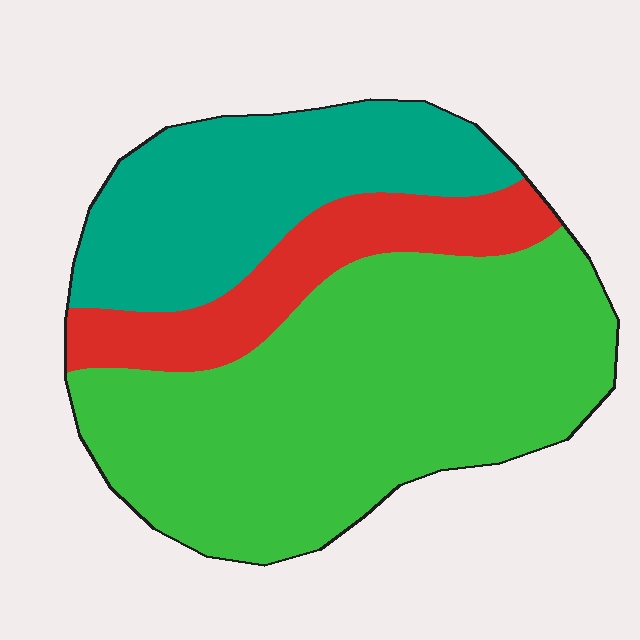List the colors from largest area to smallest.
From largest to smallest: green, teal, red.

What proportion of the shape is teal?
Teal covers 27% of the shape.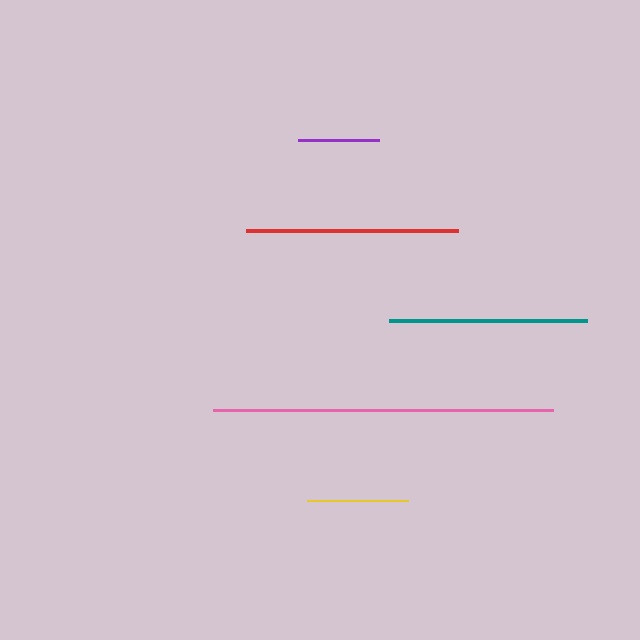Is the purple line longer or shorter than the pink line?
The pink line is longer than the purple line.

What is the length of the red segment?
The red segment is approximately 212 pixels long.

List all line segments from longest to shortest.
From longest to shortest: pink, red, teal, yellow, purple.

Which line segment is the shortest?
The purple line is the shortest at approximately 81 pixels.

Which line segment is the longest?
The pink line is the longest at approximately 340 pixels.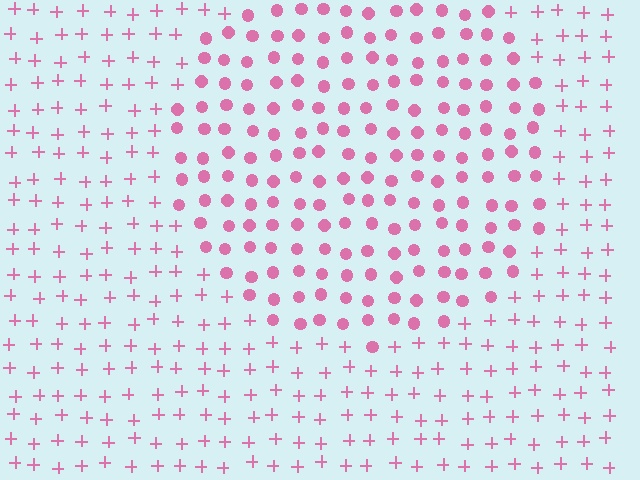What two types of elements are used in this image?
The image uses circles inside the circle region and plus signs outside it.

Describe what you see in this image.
The image is filled with small pink elements arranged in a uniform grid. A circle-shaped region contains circles, while the surrounding area contains plus signs. The boundary is defined purely by the change in element shape.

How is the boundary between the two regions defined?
The boundary is defined by a change in element shape: circles inside vs. plus signs outside. All elements share the same color and spacing.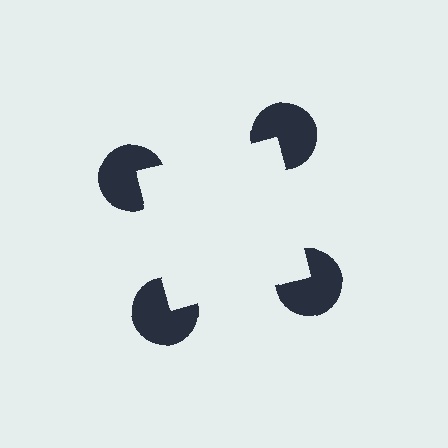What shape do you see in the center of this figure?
An illusory square — its edges are inferred from the aligned wedge cuts in the pac-man discs, not physically drawn.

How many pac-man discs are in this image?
There are 4 — one at each vertex of the illusory square.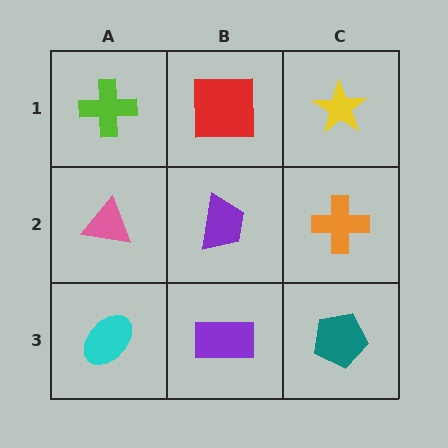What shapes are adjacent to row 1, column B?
A purple trapezoid (row 2, column B), a lime cross (row 1, column A), a yellow star (row 1, column C).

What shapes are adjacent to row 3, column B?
A purple trapezoid (row 2, column B), a cyan ellipse (row 3, column A), a teal pentagon (row 3, column C).